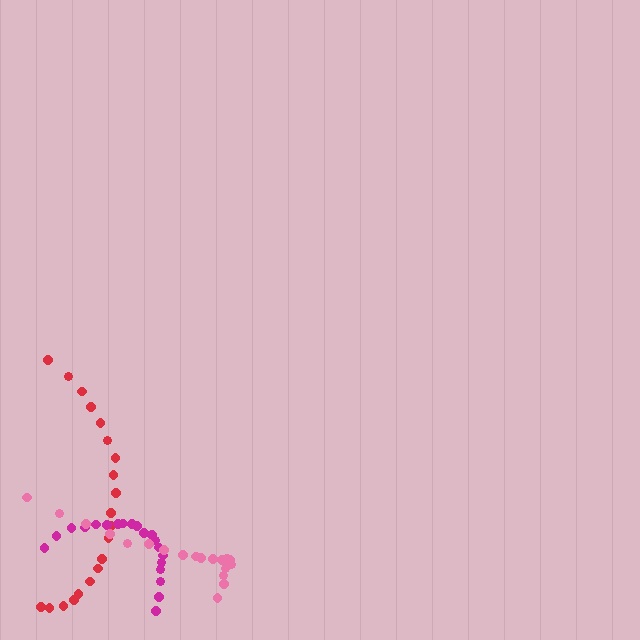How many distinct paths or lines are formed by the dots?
There are 3 distinct paths.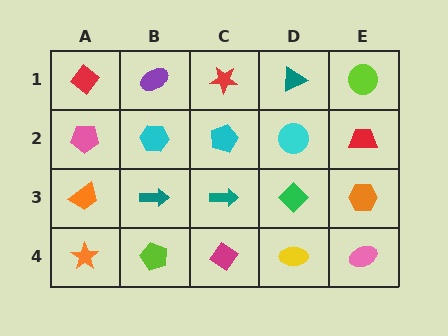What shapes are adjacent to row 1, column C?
A cyan pentagon (row 2, column C), a purple ellipse (row 1, column B), a teal triangle (row 1, column D).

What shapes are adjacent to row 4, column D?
A green diamond (row 3, column D), a magenta diamond (row 4, column C), a pink ellipse (row 4, column E).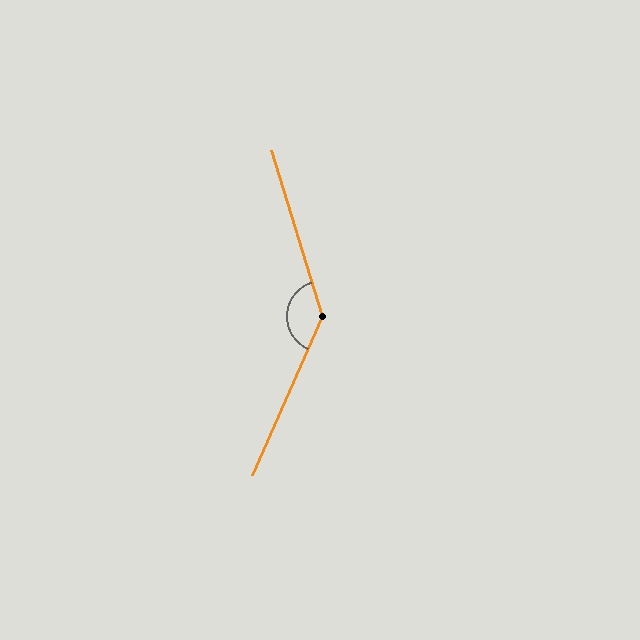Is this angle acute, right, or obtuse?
It is obtuse.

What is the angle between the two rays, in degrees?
Approximately 139 degrees.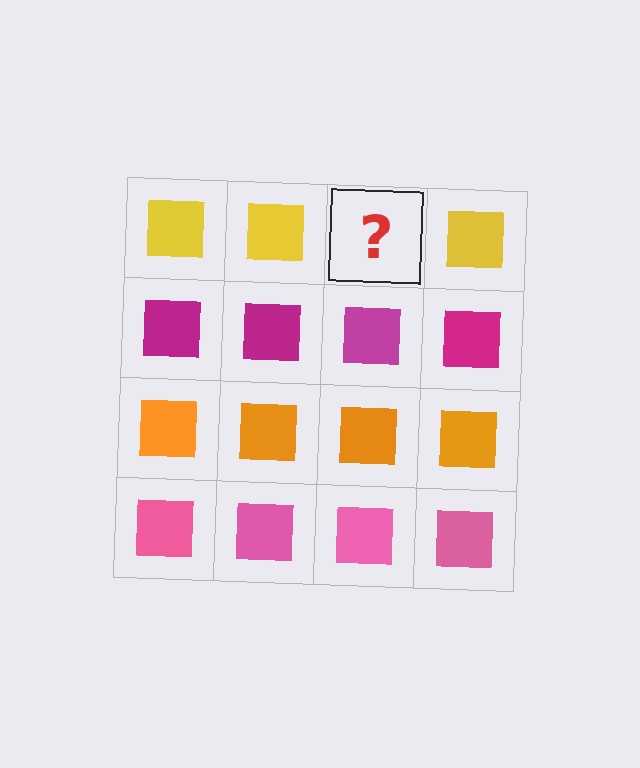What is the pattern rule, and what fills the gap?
The rule is that each row has a consistent color. The gap should be filled with a yellow square.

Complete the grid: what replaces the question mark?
The question mark should be replaced with a yellow square.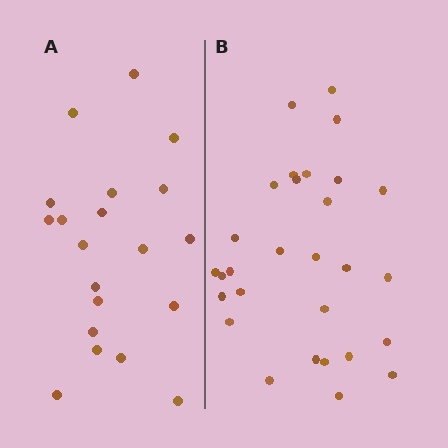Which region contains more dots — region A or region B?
Region B (the right region) has more dots.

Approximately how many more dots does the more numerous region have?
Region B has roughly 8 or so more dots than region A.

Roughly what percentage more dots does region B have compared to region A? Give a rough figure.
About 45% more.